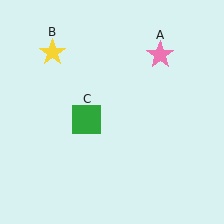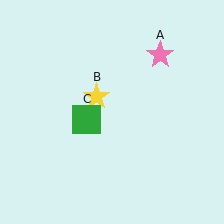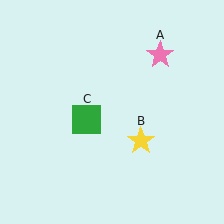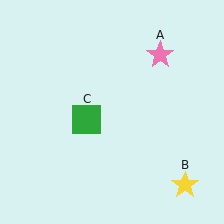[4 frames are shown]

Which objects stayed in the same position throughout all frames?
Pink star (object A) and green square (object C) remained stationary.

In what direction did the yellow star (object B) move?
The yellow star (object B) moved down and to the right.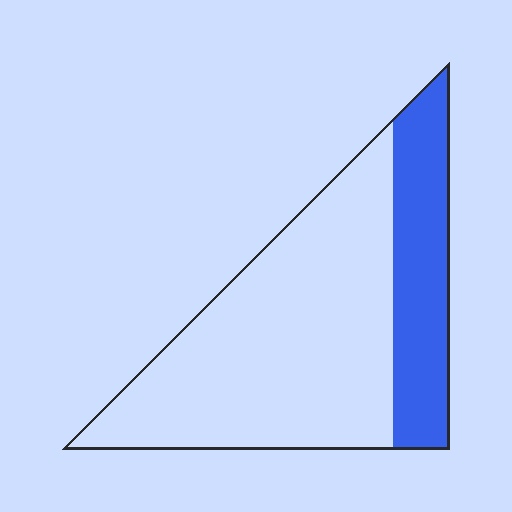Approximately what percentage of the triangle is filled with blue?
Approximately 25%.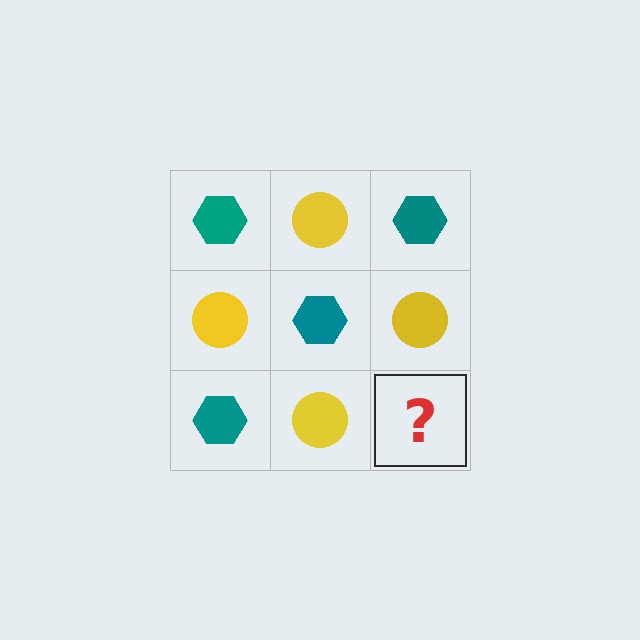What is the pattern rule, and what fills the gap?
The rule is that it alternates teal hexagon and yellow circle in a checkerboard pattern. The gap should be filled with a teal hexagon.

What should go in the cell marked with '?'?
The missing cell should contain a teal hexagon.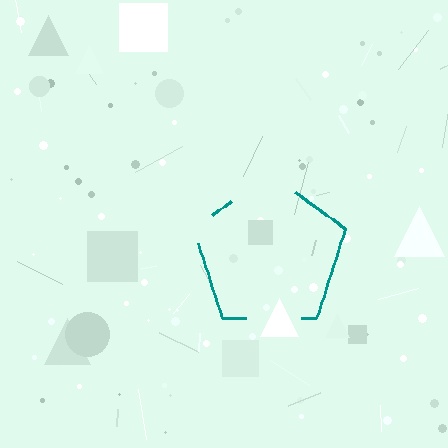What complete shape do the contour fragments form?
The contour fragments form a pentagon.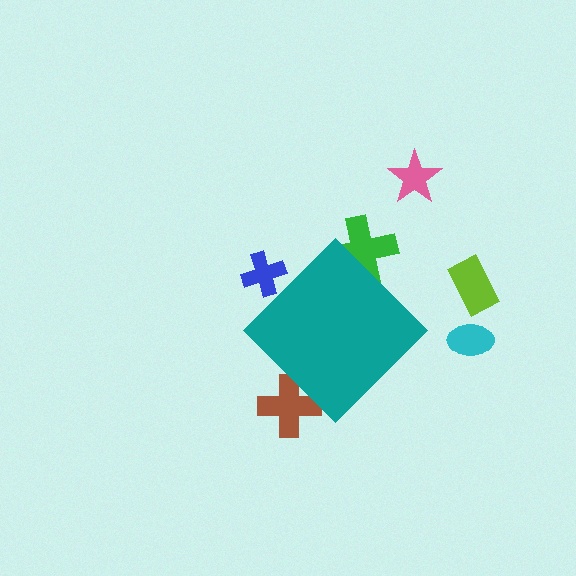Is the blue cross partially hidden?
Yes, the blue cross is partially hidden behind the teal diamond.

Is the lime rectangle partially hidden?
No, the lime rectangle is fully visible.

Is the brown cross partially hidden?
Yes, the brown cross is partially hidden behind the teal diamond.